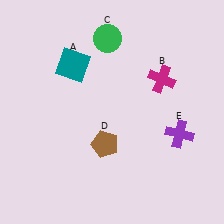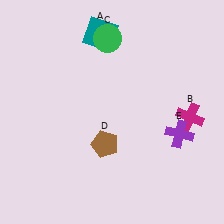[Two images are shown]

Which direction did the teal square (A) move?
The teal square (A) moved up.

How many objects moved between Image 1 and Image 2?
2 objects moved between the two images.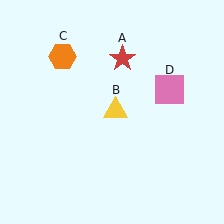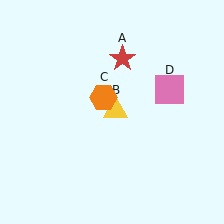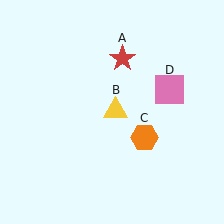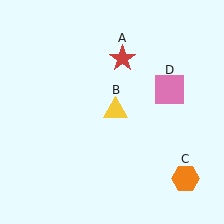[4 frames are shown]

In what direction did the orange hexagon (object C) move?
The orange hexagon (object C) moved down and to the right.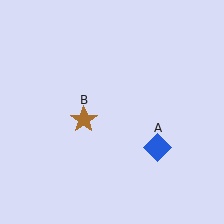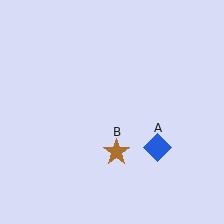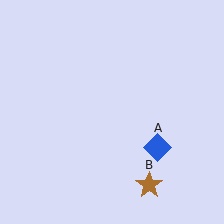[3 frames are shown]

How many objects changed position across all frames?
1 object changed position: brown star (object B).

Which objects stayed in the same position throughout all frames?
Blue diamond (object A) remained stationary.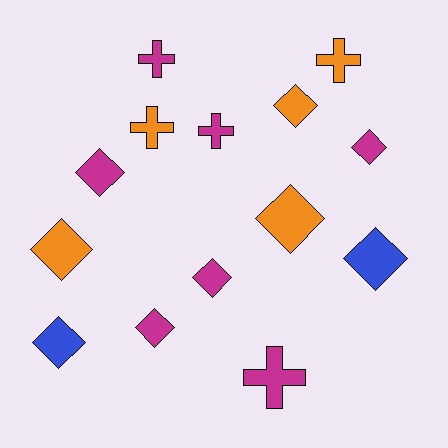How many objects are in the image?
There are 14 objects.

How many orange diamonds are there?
There are 3 orange diamonds.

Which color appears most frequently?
Magenta, with 7 objects.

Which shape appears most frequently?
Diamond, with 9 objects.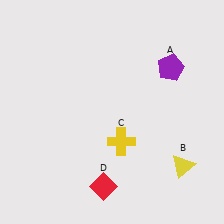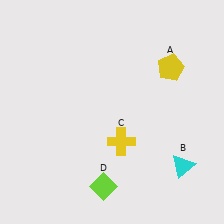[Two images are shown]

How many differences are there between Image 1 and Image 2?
There are 3 differences between the two images.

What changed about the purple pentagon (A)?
In Image 1, A is purple. In Image 2, it changed to yellow.